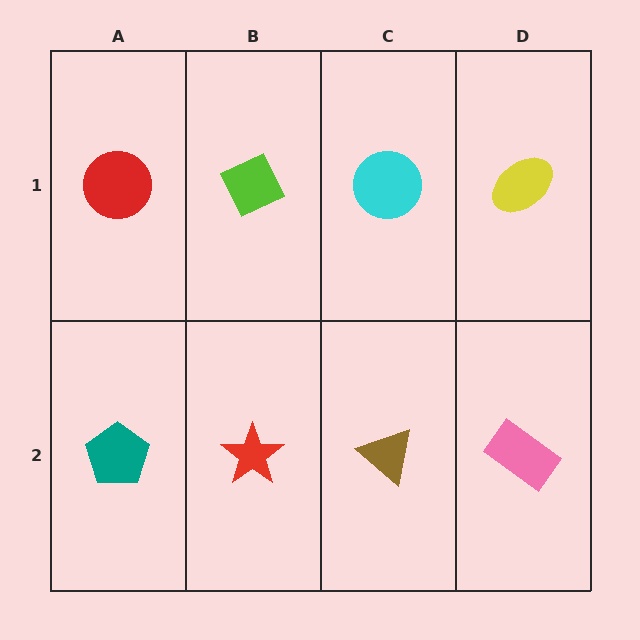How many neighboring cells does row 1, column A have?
2.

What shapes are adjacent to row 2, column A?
A red circle (row 1, column A), a red star (row 2, column B).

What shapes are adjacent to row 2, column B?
A lime diamond (row 1, column B), a teal pentagon (row 2, column A), a brown triangle (row 2, column C).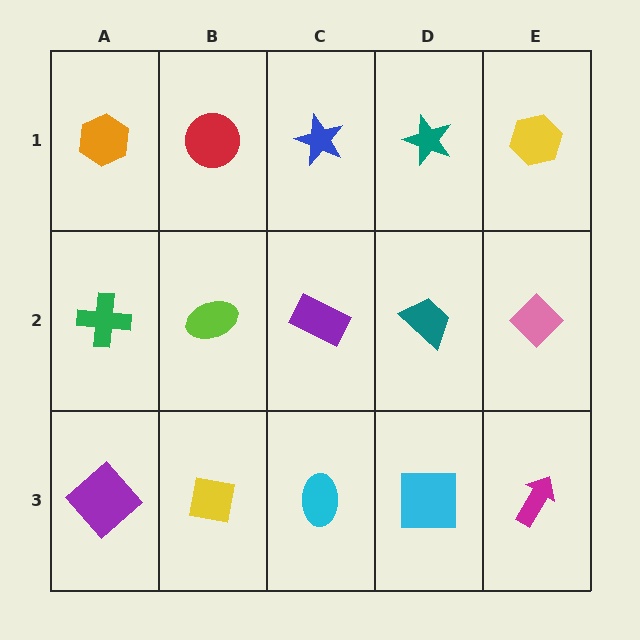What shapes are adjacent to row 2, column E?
A yellow hexagon (row 1, column E), a magenta arrow (row 3, column E), a teal trapezoid (row 2, column D).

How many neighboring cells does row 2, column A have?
3.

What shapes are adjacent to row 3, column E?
A pink diamond (row 2, column E), a cyan square (row 3, column D).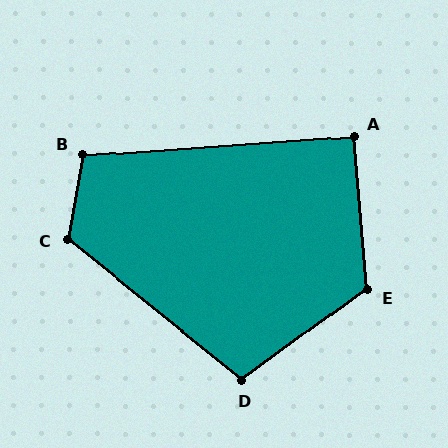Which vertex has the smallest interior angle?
A, at approximately 91 degrees.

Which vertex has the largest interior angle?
E, at approximately 121 degrees.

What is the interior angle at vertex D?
Approximately 105 degrees (obtuse).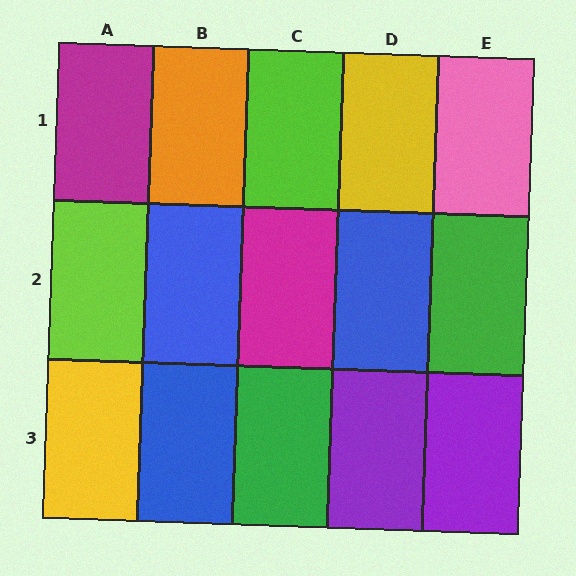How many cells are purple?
2 cells are purple.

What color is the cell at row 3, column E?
Purple.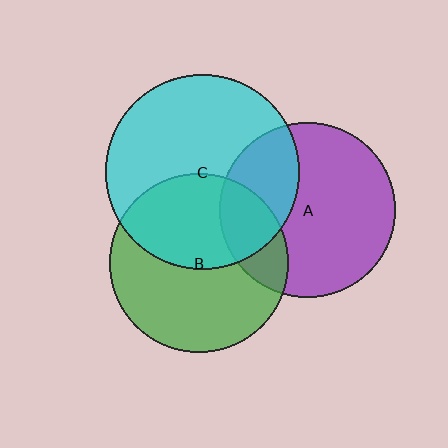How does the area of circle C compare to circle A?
Approximately 1.2 times.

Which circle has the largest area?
Circle C (cyan).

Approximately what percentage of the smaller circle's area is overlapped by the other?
Approximately 30%.